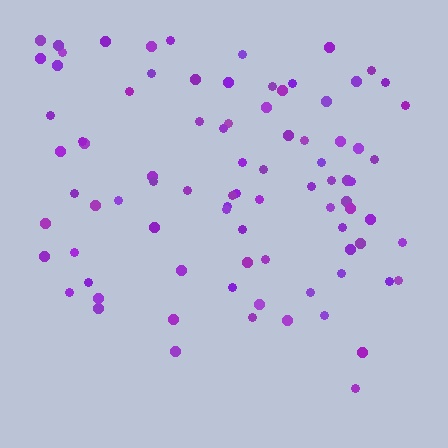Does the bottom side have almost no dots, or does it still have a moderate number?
Still a moderate number, just noticeably fewer than the top.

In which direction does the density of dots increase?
From bottom to top, with the top side densest.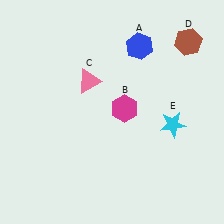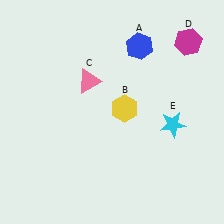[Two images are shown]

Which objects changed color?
B changed from magenta to yellow. D changed from brown to magenta.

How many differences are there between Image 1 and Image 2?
There are 2 differences between the two images.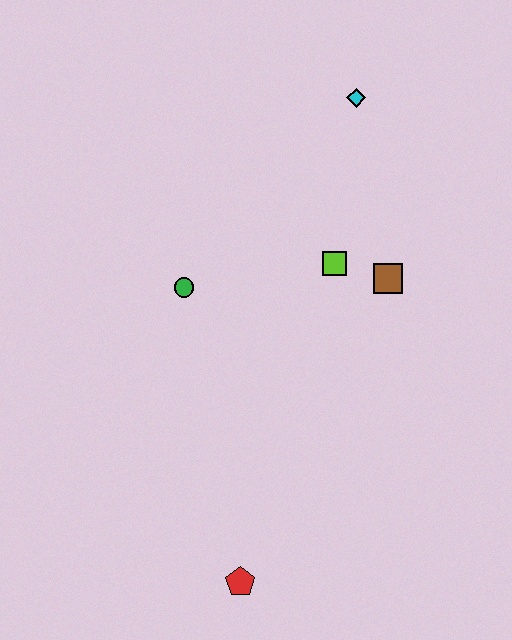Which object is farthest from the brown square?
The red pentagon is farthest from the brown square.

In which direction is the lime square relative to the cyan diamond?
The lime square is below the cyan diamond.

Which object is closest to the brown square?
The lime square is closest to the brown square.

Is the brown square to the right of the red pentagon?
Yes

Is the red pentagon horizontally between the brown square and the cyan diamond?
No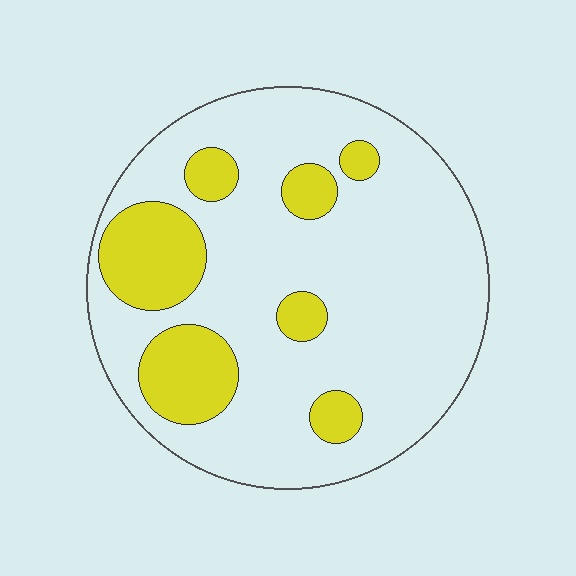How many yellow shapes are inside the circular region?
7.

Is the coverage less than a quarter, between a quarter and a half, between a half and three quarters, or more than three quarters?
Less than a quarter.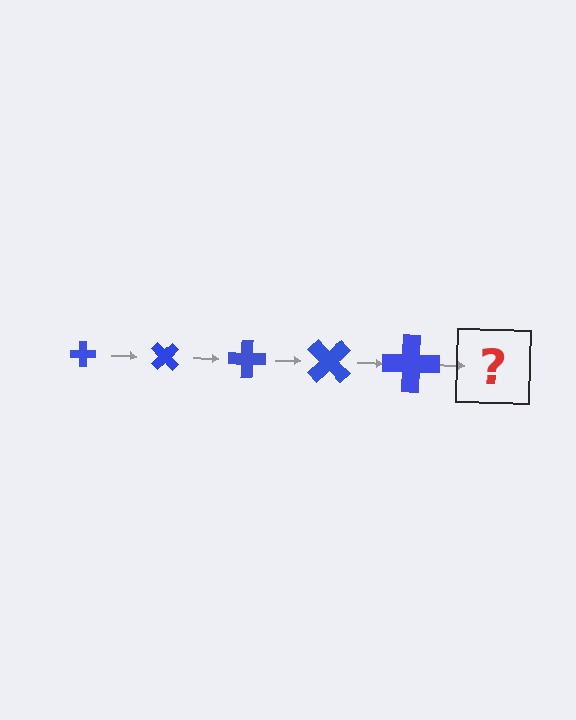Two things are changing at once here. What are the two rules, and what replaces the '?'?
The two rules are that the cross grows larger each step and it rotates 45 degrees each step. The '?' should be a cross, larger than the previous one and rotated 225 degrees from the start.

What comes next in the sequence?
The next element should be a cross, larger than the previous one and rotated 225 degrees from the start.